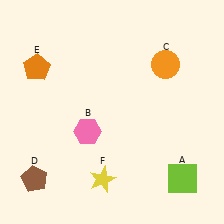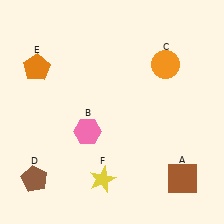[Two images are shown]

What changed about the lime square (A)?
In Image 1, A is lime. In Image 2, it changed to brown.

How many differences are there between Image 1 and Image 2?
There is 1 difference between the two images.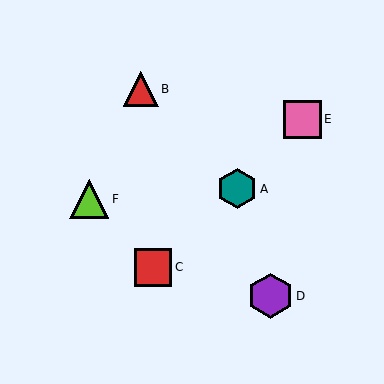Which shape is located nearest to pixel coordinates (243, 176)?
The teal hexagon (labeled A) at (237, 189) is nearest to that location.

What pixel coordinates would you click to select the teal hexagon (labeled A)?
Click at (237, 189) to select the teal hexagon A.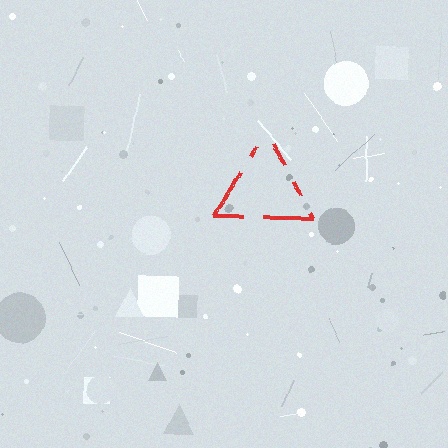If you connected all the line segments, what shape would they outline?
They would outline a triangle.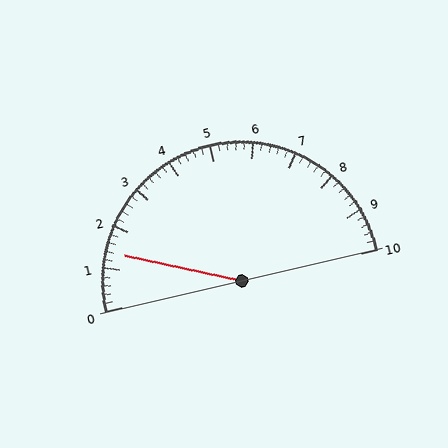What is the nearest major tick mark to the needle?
The nearest major tick mark is 1.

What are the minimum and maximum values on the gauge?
The gauge ranges from 0 to 10.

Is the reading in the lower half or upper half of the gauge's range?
The reading is in the lower half of the range (0 to 10).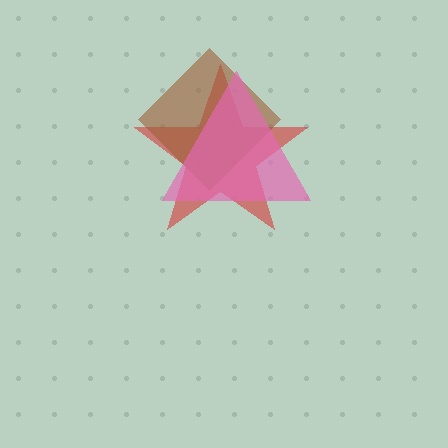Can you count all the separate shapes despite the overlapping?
Yes, there are 3 separate shapes.